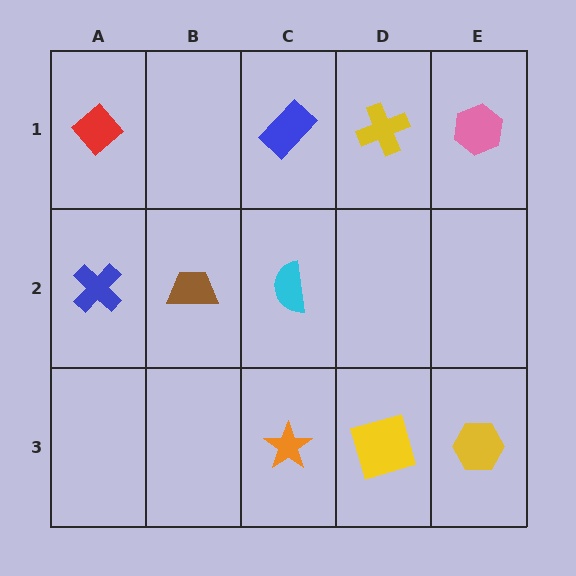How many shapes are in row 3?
3 shapes.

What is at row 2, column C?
A cyan semicircle.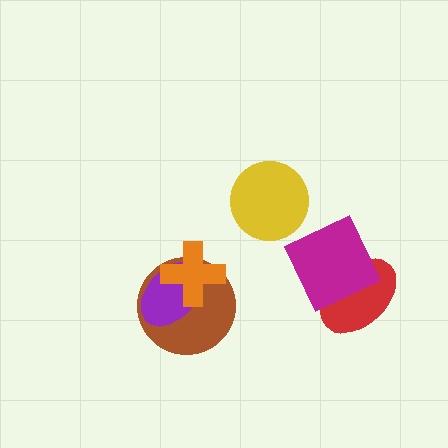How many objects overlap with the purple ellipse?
2 objects overlap with the purple ellipse.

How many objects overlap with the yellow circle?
0 objects overlap with the yellow circle.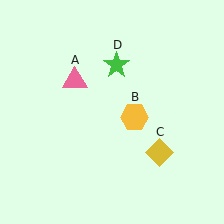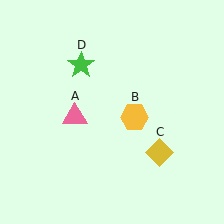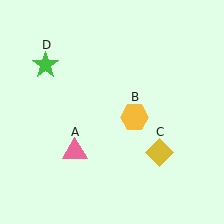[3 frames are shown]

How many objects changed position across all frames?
2 objects changed position: pink triangle (object A), green star (object D).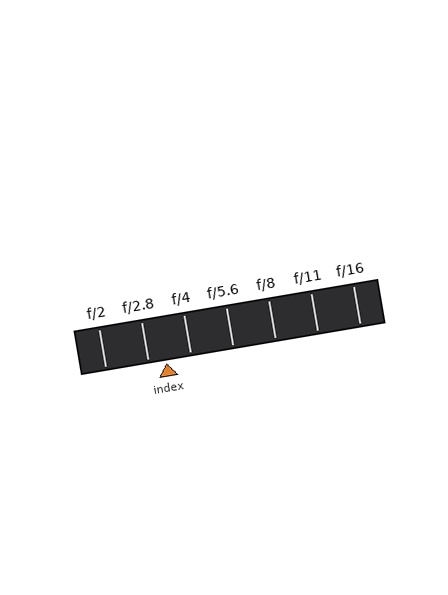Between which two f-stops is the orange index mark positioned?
The index mark is between f/2.8 and f/4.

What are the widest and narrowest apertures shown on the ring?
The widest aperture shown is f/2 and the narrowest is f/16.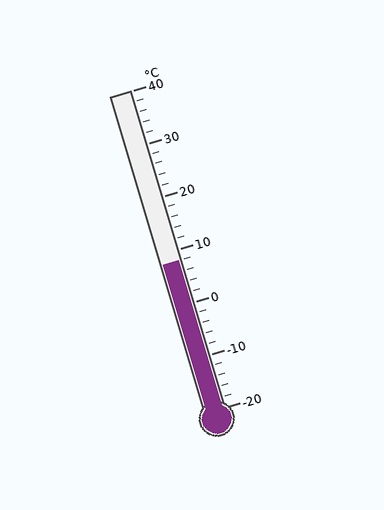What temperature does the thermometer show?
The thermometer shows approximately 8°C.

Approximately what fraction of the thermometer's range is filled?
The thermometer is filled to approximately 45% of its range.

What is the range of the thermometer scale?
The thermometer scale ranges from -20°C to 40°C.